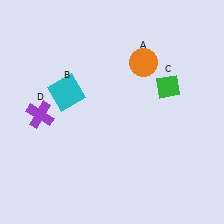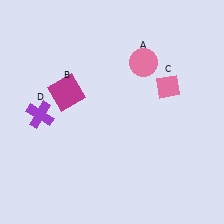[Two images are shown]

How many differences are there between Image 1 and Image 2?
There are 3 differences between the two images.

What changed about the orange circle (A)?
In Image 1, A is orange. In Image 2, it changed to pink.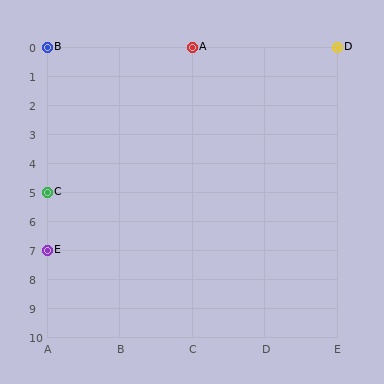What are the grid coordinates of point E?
Point E is at grid coordinates (A, 7).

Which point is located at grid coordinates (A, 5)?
Point C is at (A, 5).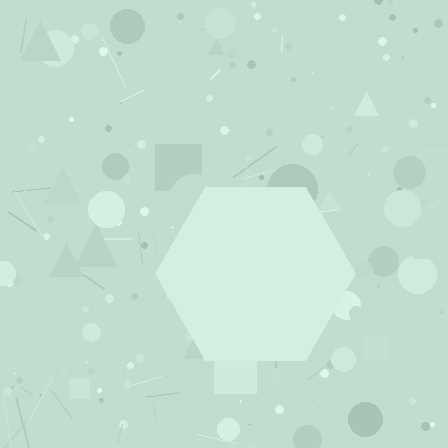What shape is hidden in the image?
A hexagon is hidden in the image.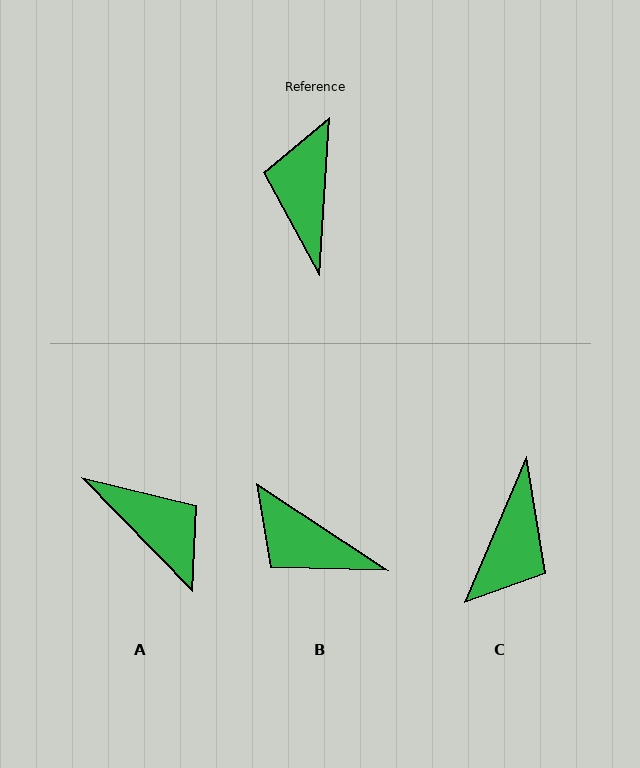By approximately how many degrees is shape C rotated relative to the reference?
Approximately 161 degrees counter-clockwise.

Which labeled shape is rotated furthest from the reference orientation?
C, about 161 degrees away.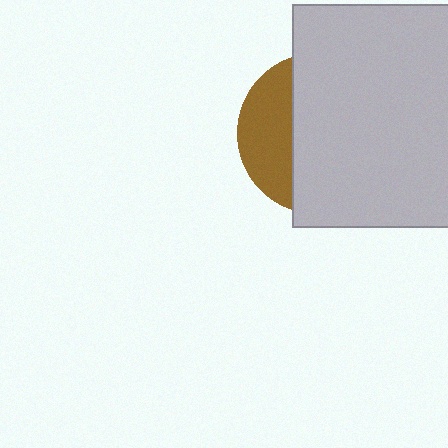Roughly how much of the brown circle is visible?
A small part of it is visible (roughly 30%).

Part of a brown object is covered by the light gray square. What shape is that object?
It is a circle.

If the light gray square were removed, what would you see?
You would see the complete brown circle.